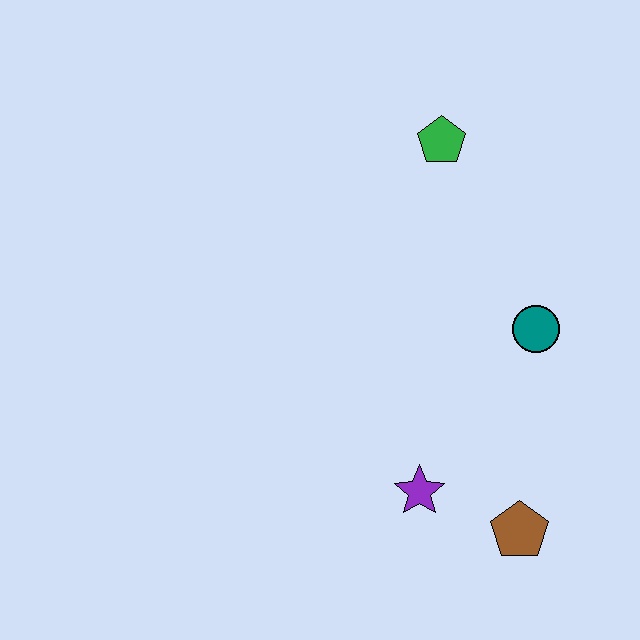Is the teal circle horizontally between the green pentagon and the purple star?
No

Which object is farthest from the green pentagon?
The brown pentagon is farthest from the green pentagon.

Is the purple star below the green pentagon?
Yes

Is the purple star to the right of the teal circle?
No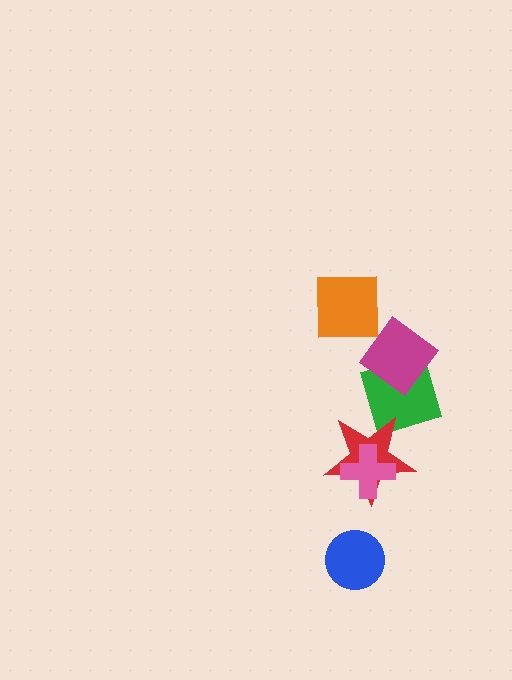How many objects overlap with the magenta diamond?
2 objects overlap with the magenta diamond.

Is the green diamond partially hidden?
Yes, it is partially covered by another shape.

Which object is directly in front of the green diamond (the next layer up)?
The magenta diamond is directly in front of the green diamond.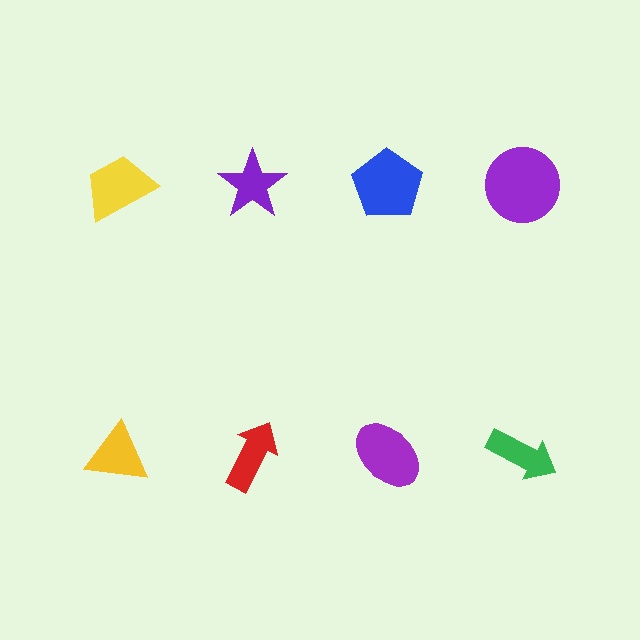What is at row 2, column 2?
A red arrow.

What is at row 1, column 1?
A yellow trapezoid.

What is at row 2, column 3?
A purple ellipse.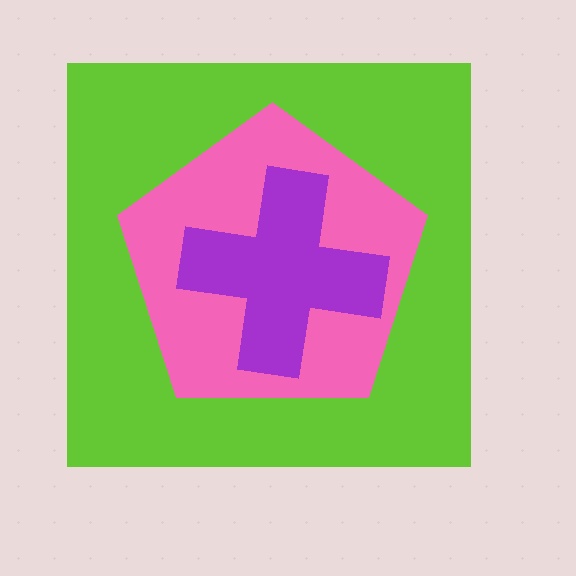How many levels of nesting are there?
3.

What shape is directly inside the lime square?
The pink pentagon.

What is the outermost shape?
The lime square.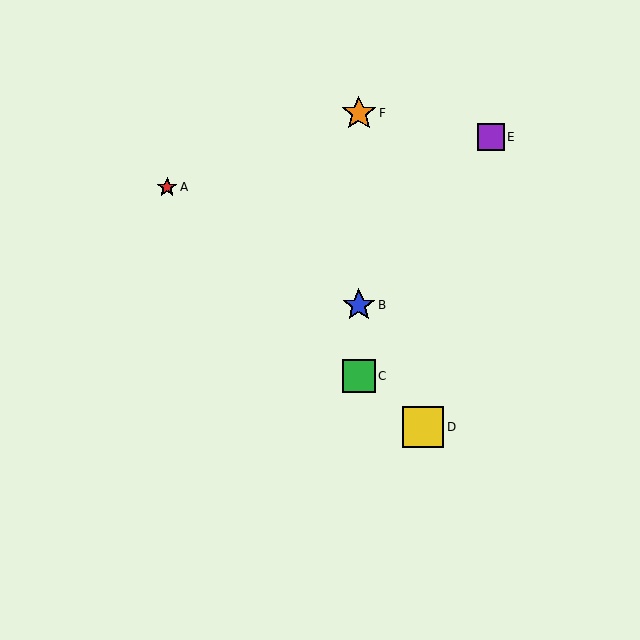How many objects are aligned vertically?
3 objects (B, C, F) are aligned vertically.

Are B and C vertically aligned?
Yes, both are at x≈359.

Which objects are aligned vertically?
Objects B, C, F are aligned vertically.